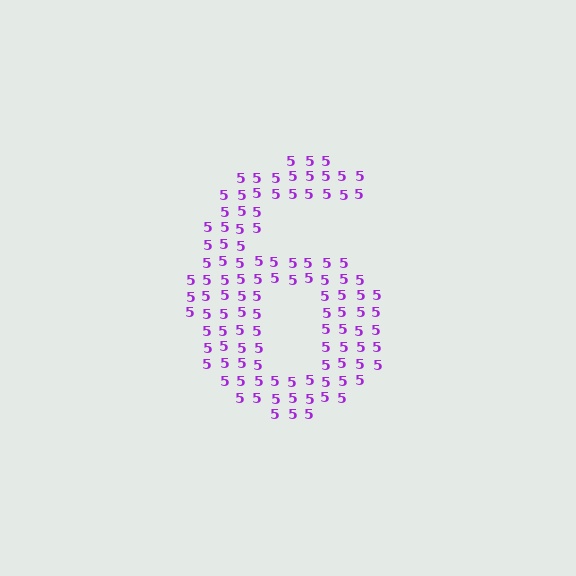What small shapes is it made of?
It is made of small digit 5's.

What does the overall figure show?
The overall figure shows the digit 6.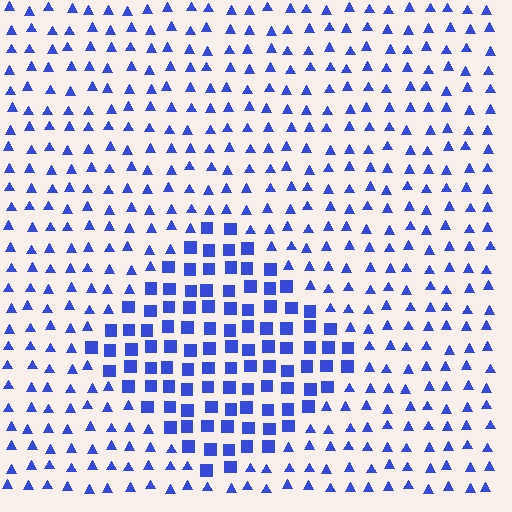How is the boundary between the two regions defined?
The boundary is defined by a change in element shape: squares inside vs. triangles outside. All elements share the same color and spacing.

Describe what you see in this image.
The image is filled with small blue elements arranged in a uniform grid. A diamond-shaped region contains squares, while the surrounding area contains triangles. The boundary is defined purely by the change in element shape.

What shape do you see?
I see a diamond.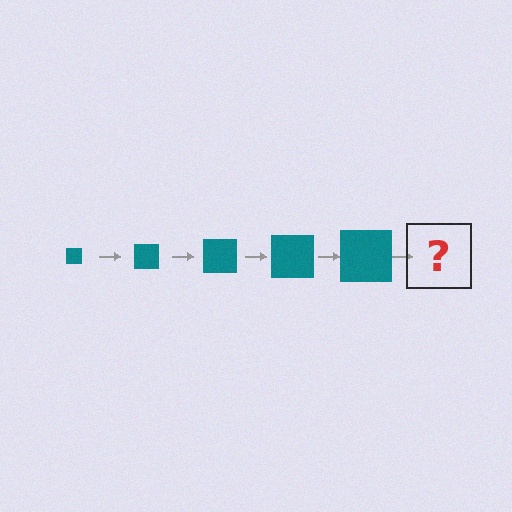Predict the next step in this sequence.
The next step is a teal square, larger than the previous one.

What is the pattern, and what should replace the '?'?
The pattern is that the square gets progressively larger each step. The '?' should be a teal square, larger than the previous one.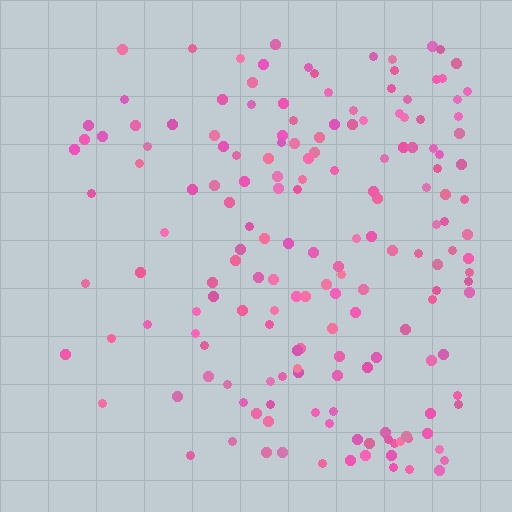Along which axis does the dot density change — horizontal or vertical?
Horizontal.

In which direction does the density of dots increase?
From left to right, with the right side densest.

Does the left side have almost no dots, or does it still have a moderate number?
Still a moderate number, just noticeably fewer than the right.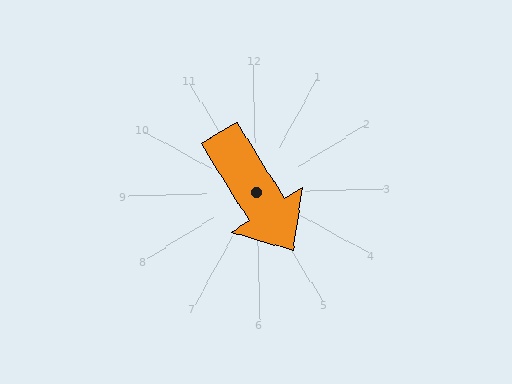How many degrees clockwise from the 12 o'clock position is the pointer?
Approximately 149 degrees.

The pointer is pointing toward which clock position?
Roughly 5 o'clock.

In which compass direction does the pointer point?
Southeast.